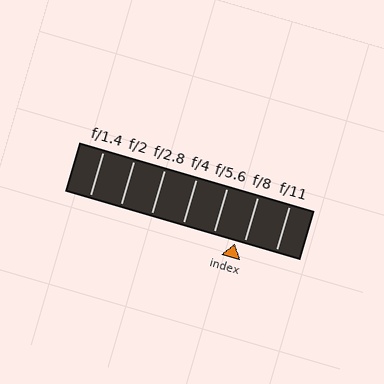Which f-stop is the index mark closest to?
The index mark is closest to f/8.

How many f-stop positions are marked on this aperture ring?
There are 7 f-stop positions marked.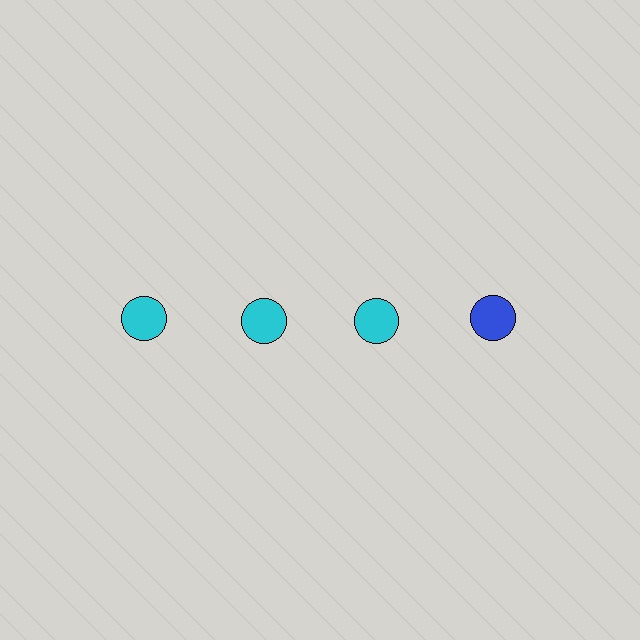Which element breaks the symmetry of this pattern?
The blue circle in the top row, second from right column breaks the symmetry. All other shapes are cyan circles.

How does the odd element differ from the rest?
It has a different color: blue instead of cyan.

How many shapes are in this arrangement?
There are 4 shapes arranged in a grid pattern.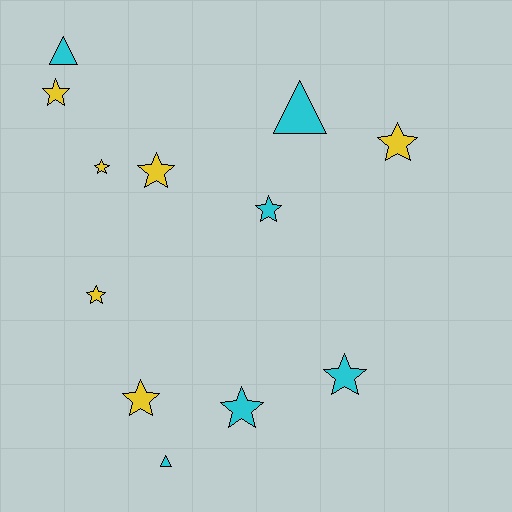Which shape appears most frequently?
Star, with 9 objects.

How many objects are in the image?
There are 12 objects.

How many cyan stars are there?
There are 3 cyan stars.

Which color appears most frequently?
Cyan, with 6 objects.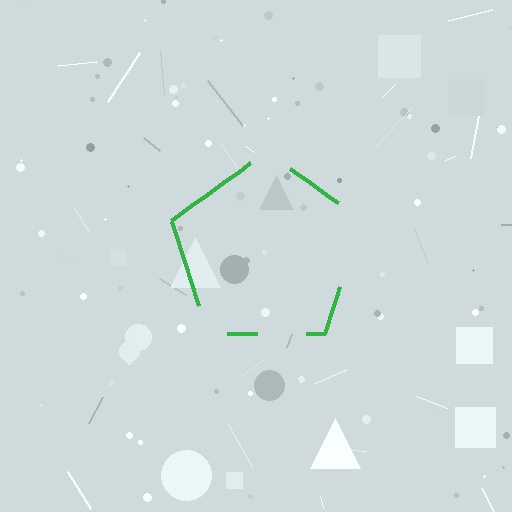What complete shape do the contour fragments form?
The contour fragments form a pentagon.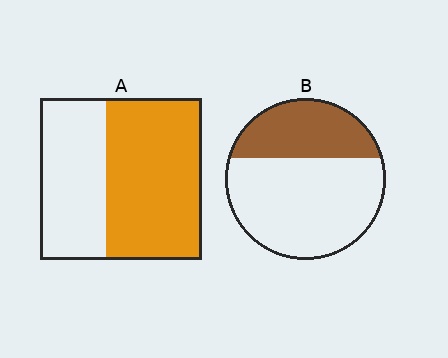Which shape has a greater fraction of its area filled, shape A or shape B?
Shape A.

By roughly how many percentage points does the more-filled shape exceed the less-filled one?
By roughly 25 percentage points (A over B).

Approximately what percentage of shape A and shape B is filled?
A is approximately 60% and B is approximately 35%.